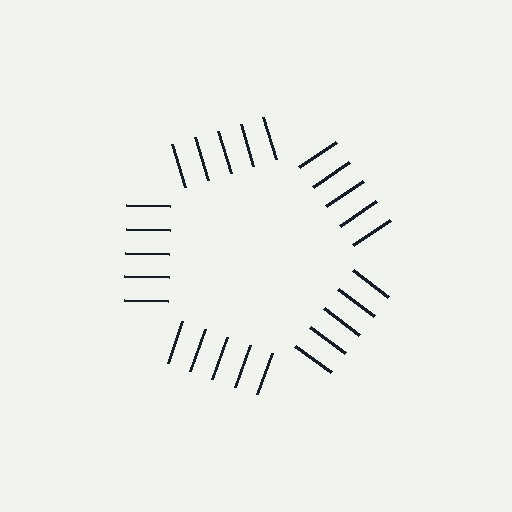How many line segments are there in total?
25 — 5 along each of the 5 edges.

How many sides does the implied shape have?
5 sides — the line-ends trace a pentagon.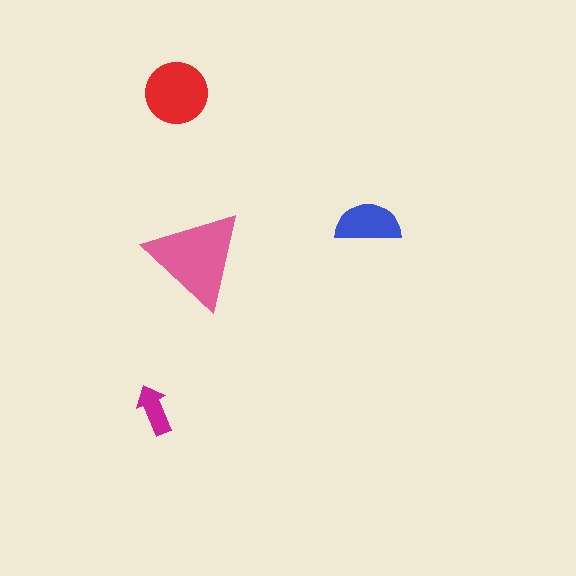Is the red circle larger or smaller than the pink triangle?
Smaller.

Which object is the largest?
The pink triangle.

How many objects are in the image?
There are 4 objects in the image.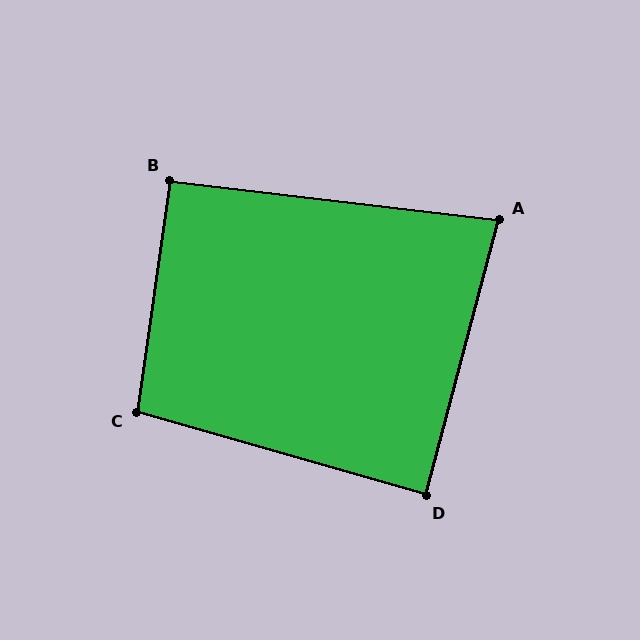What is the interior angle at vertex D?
Approximately 89 degrees (approximately right).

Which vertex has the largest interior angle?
C, at approximately 98 degrees.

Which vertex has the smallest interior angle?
A, at approximately 82 degrees.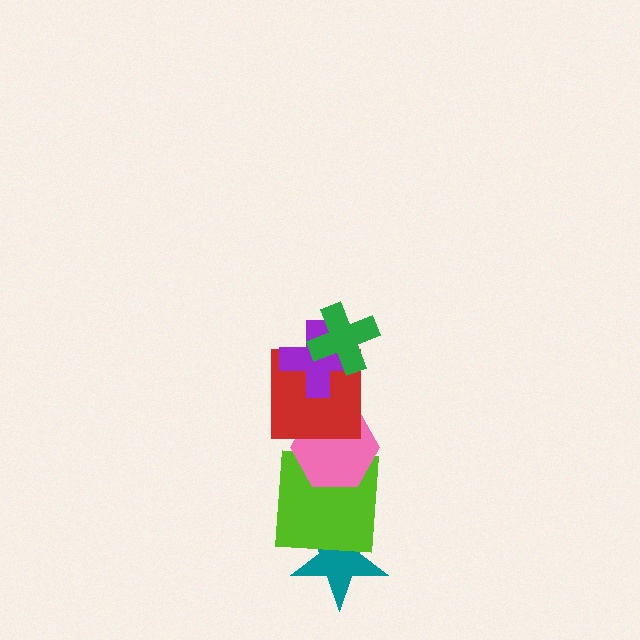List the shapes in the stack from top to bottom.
From top to bottom: the green cross, the purple cross, the red square, the pink hexagon, the lime square, the teal star.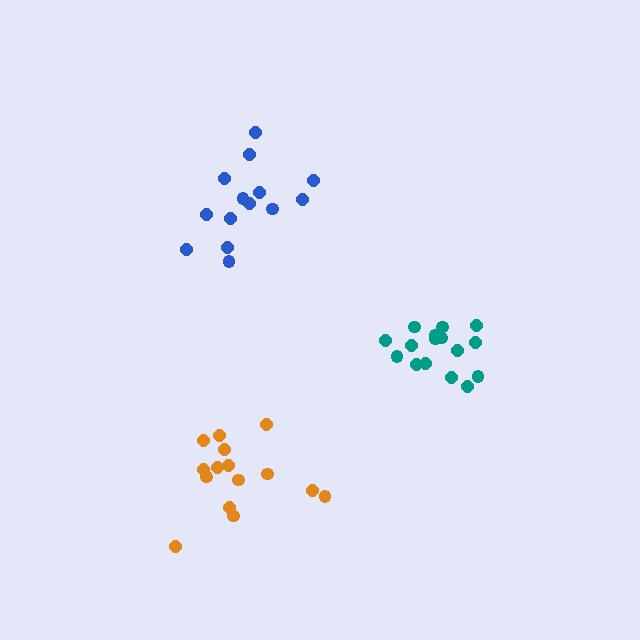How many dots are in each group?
Group 1: 15 dots, Group 2: 14 dots, Group 3: 16 dots (45 total).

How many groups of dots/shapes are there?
There are 3 groups.